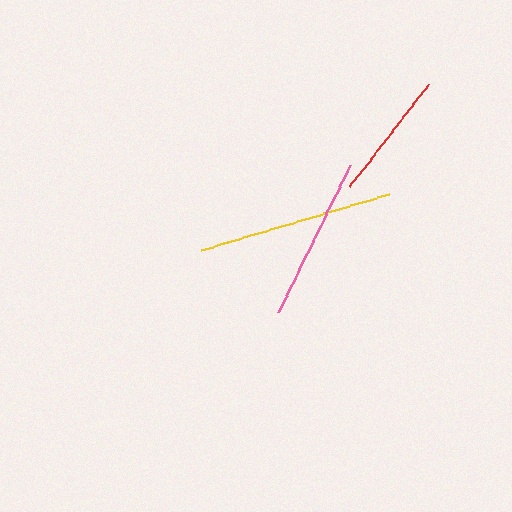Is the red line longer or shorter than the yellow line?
The yellow line is longer than the red line.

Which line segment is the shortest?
The red line is the shortest at approximately 130 pixels.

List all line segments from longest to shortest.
From longest to shortest: yellow, pink, red.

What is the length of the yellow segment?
The yellow segment is approximately 196 pixels long.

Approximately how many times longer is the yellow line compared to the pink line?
The yellow line is approximately 1.2 times the length of the pink line.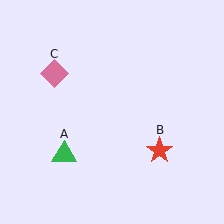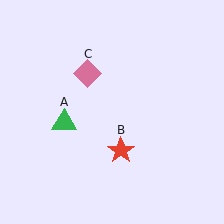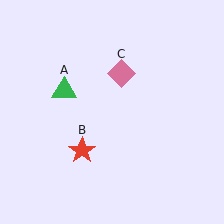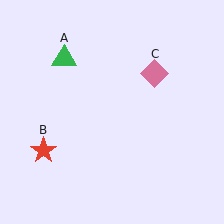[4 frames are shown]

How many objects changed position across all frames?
3 objects changed position: green triangle (object A), red star (object B), pink diamond (object C).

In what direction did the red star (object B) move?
The red star (object B) moved left.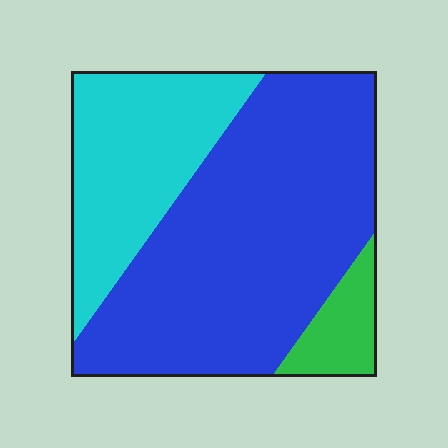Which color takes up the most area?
Blue, at roughly 65%.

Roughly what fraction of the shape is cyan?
Cyan takes up about one quarter (1/4) of the shape.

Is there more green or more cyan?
Cyan.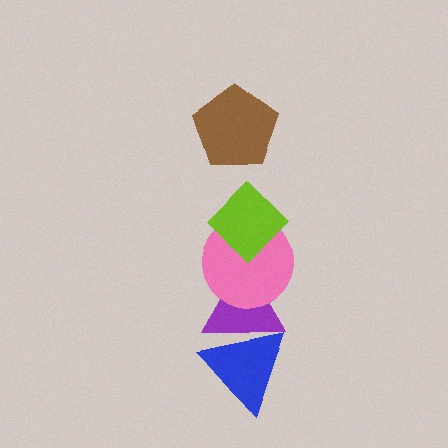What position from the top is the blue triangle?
The blue triangle is 5th from the top.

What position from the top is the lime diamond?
The lime diamond is 2nd from the top.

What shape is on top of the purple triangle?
The pink circle is on top of the purple triangle.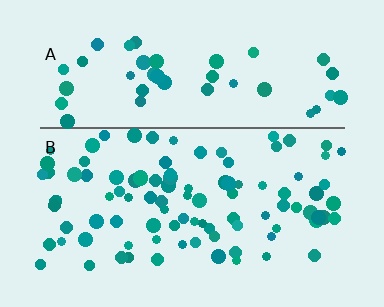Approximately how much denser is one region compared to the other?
Approximately 2.0× — region B over region A.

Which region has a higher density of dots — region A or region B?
B (the bottom).